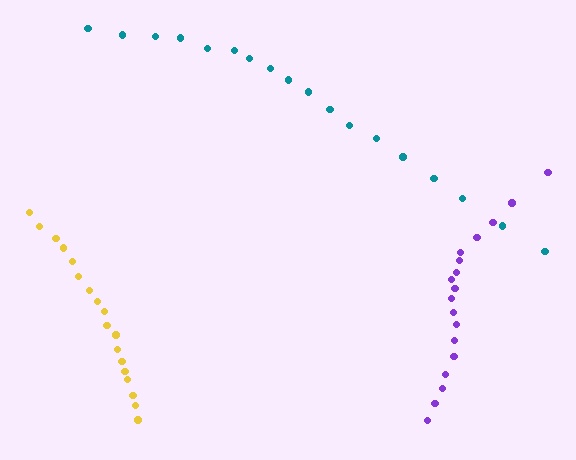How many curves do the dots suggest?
There are 3 distinct paths.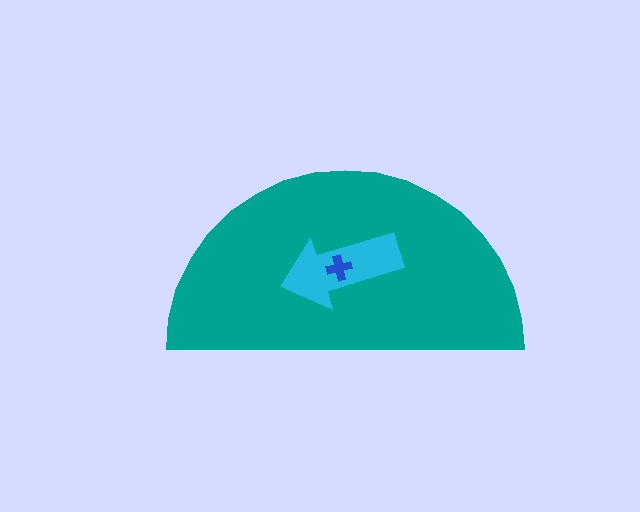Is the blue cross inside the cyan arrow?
Yes.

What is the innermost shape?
The blue cross.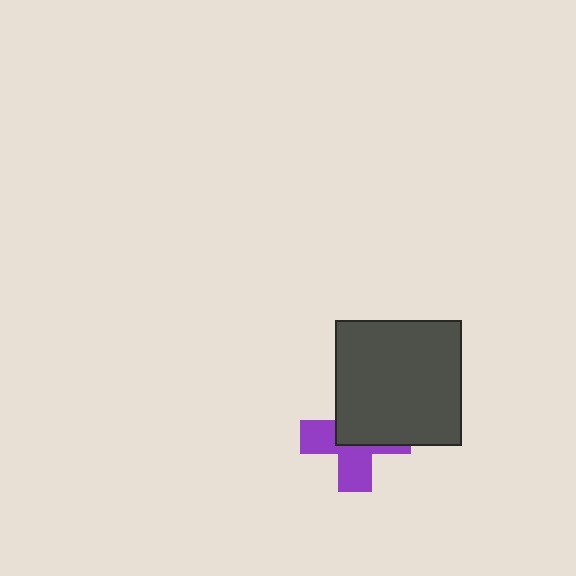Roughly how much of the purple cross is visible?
About half of it is visible (roughly 49%).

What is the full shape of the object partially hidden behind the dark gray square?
The partially hidden object is a purple cross.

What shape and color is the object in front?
The object in front is a dark gray square.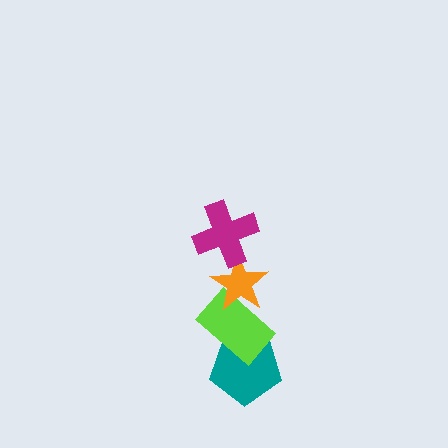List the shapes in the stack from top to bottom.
From top to bottom: the magenta cross, the orange star, the lime rectangle, the teal pentagon.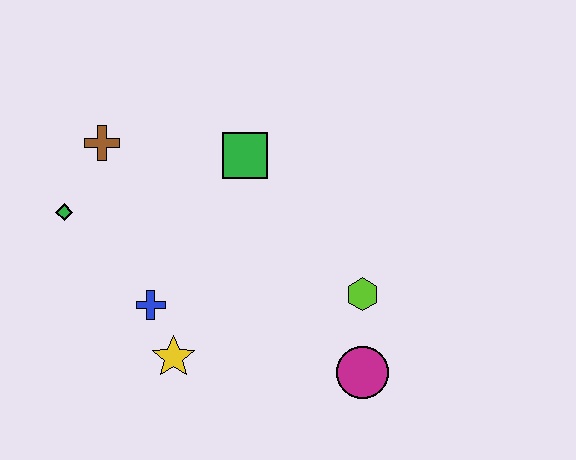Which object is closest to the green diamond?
The brown cross is closest to the green diamond.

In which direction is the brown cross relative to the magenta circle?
The brown cross is to the left of the magenta circle.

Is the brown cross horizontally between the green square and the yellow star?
No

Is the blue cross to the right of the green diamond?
Yes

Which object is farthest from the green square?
The magenta circle is farthest from the green square.